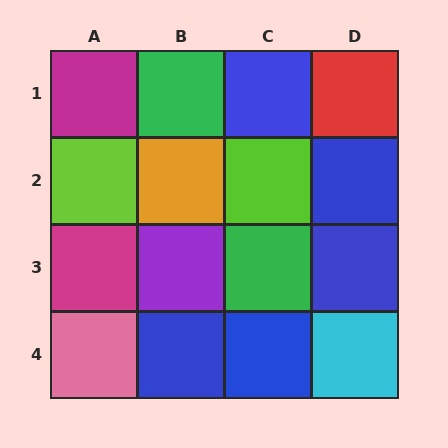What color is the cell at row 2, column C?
Lime.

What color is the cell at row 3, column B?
Purple.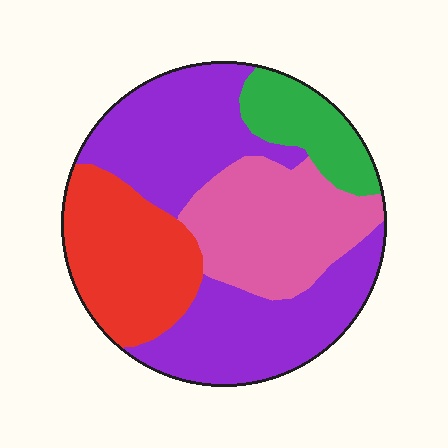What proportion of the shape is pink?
Pink covers around 25% of the shape.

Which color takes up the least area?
Green, at roughly 10%.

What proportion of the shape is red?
Red takes up about one fifth (1/5) of the shape.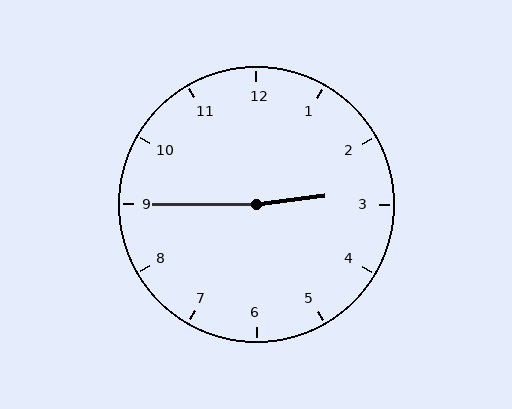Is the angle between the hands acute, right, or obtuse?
It is obtuse.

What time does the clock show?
2:45.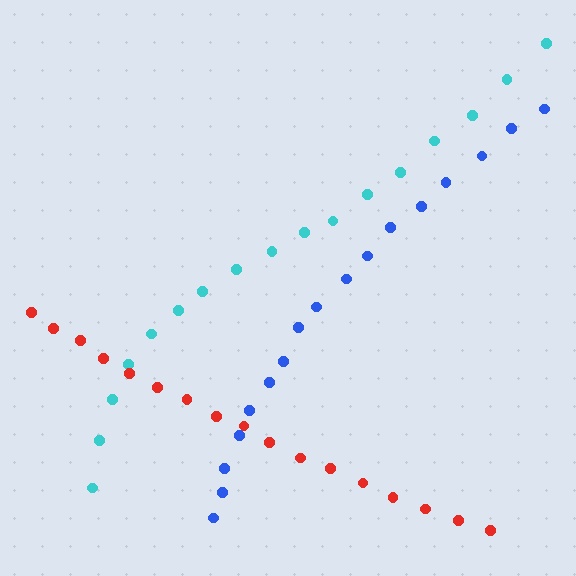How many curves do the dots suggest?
There are 3 distinct paths.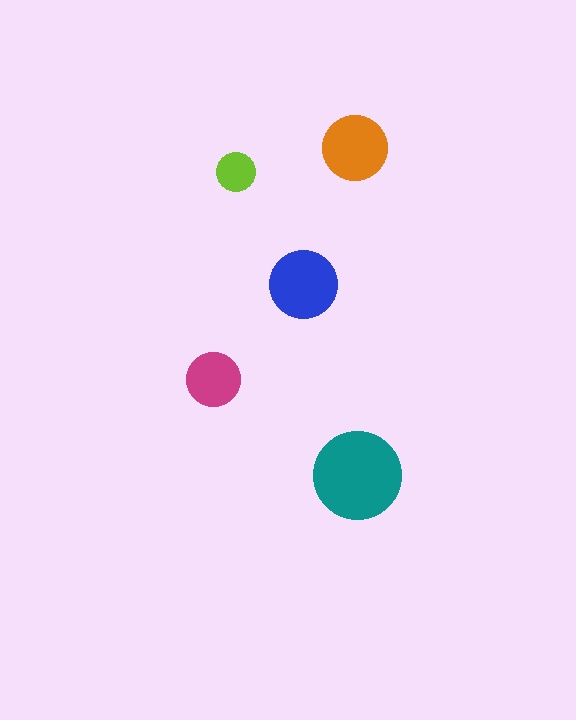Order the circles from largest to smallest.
the teal one, the blue one, the orange one, the magenta one, the lime one.